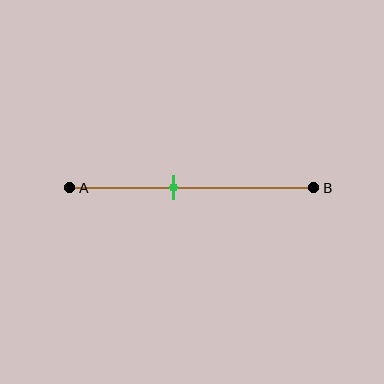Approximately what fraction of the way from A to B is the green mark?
The green mark is approximately 45% of the way from A to B.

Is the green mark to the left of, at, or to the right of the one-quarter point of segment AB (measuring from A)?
The green mark is to the right of the one-quarter point of segment AB.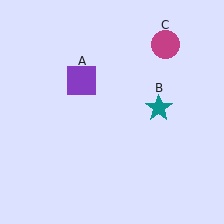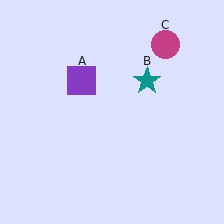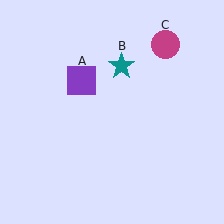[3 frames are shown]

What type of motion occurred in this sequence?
The teal star (object B) rotated counterclockwise around the center of the scene.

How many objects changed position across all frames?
1 object changed position: teal star (object B).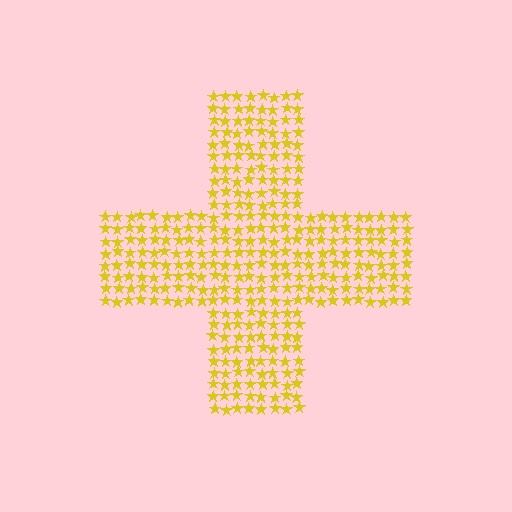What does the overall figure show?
The overall figure shows a cross.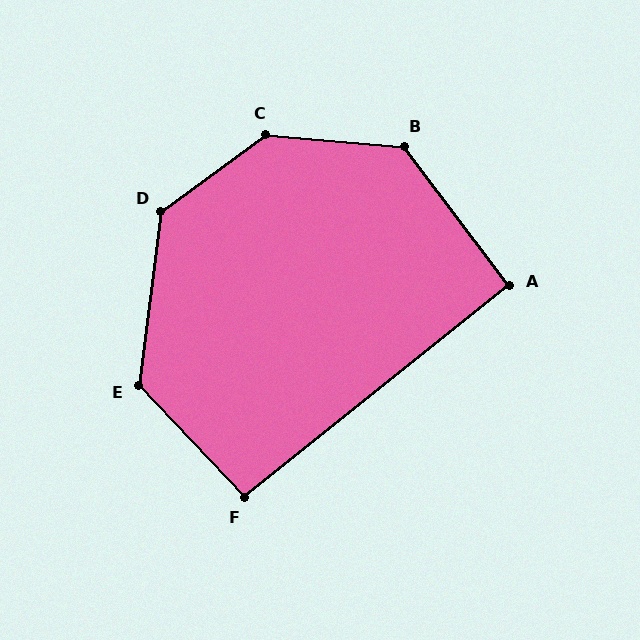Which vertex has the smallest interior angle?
A, at approximately 91 degrees.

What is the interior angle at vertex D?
Approximately 133 degrees (obtuse).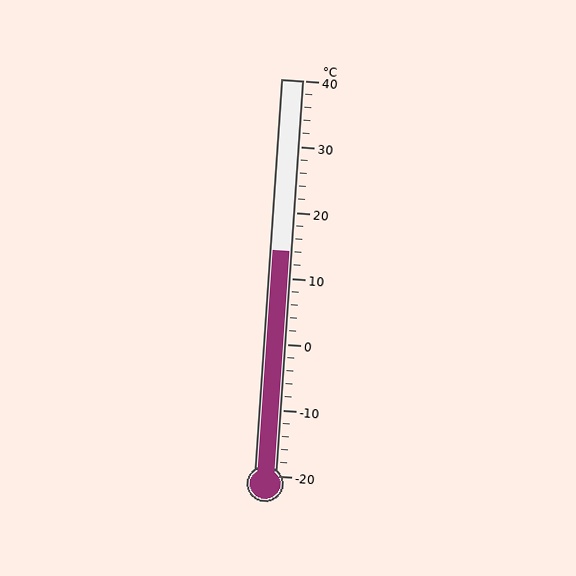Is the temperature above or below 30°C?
The temperature is below 30°C.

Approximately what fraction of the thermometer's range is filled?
The thermometer is filled to approximately 55% of its range.